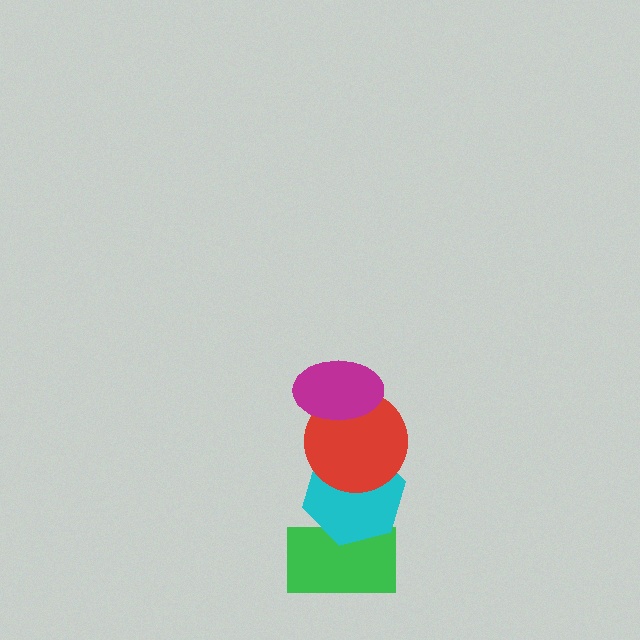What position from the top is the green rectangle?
The green rectangle is 4th from the top.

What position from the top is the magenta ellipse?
The magenta ellipse is 1st from the top.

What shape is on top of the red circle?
The magenta ellipse is on top of the red circle.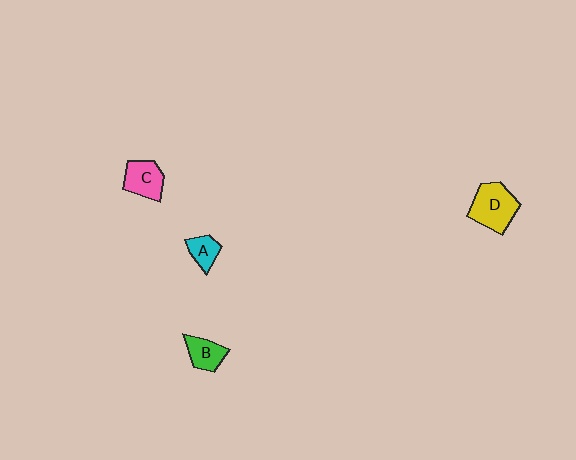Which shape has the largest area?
Shape D (yellow).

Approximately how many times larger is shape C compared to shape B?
Approximately 1.2 times.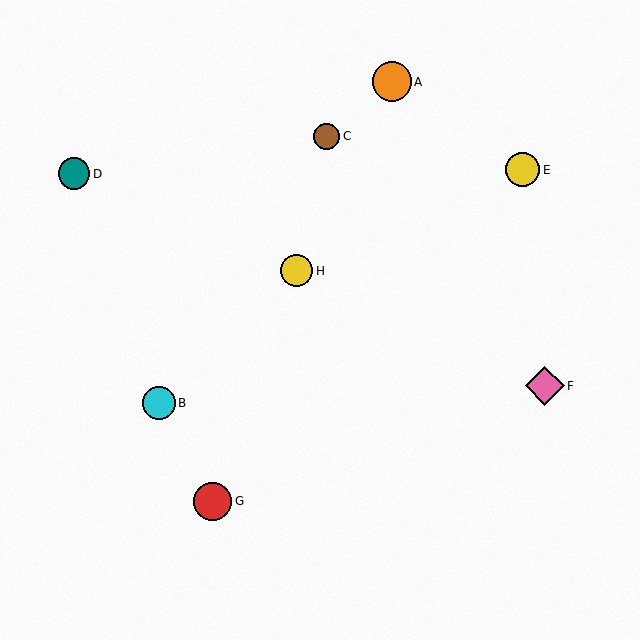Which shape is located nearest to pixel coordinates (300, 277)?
The yellow circle (labeled H) at (296, 271) is nearest to that location.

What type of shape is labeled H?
Shape H is a yellow circle.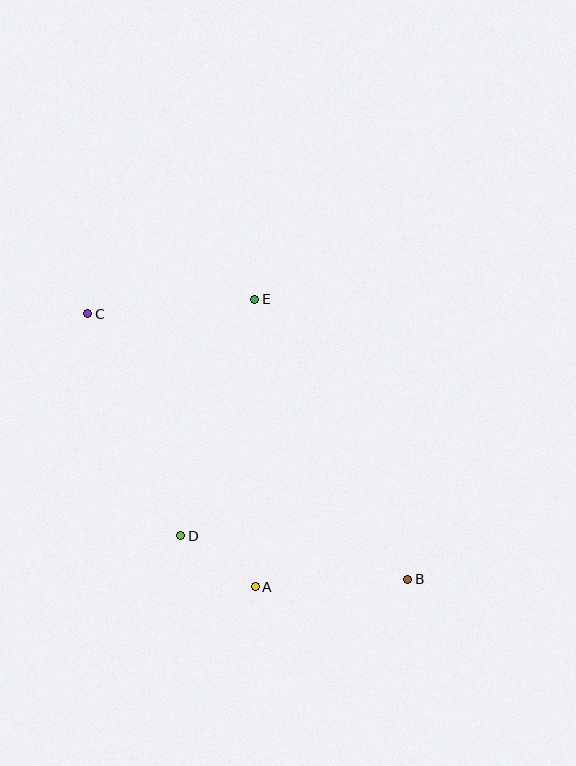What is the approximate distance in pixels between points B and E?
The distance between B and E is approximately 319 pixels.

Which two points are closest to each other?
Points A and D are closest to each other.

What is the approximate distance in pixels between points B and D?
The distance between B and D is approximately 231 pixels.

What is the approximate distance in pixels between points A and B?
The distance between A and B is approximately 152 pixels.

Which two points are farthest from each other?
Points B and C are farthest from each other.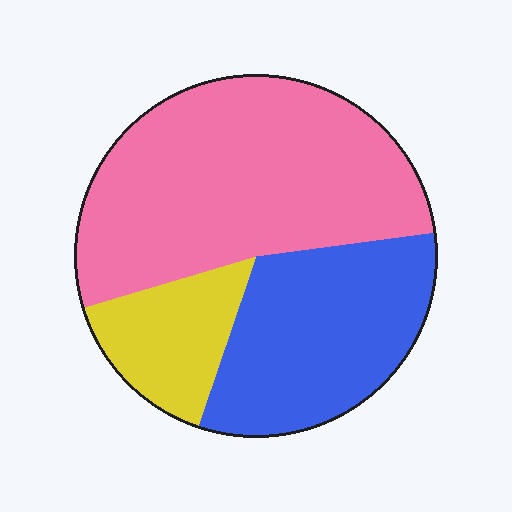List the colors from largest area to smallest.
From largest to smallest: pink, blue, yellow.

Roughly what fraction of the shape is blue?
Blue takes up about one third (1/3) of the shape.